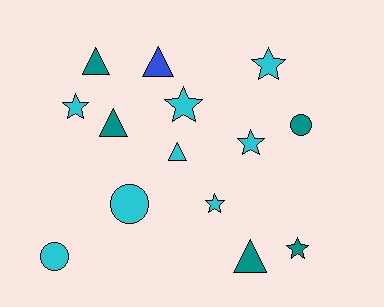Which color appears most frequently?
Cyan, with 8 objects.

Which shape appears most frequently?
Star, with 6 objects.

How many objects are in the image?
There are 14 objects.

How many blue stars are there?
There are no blue stars.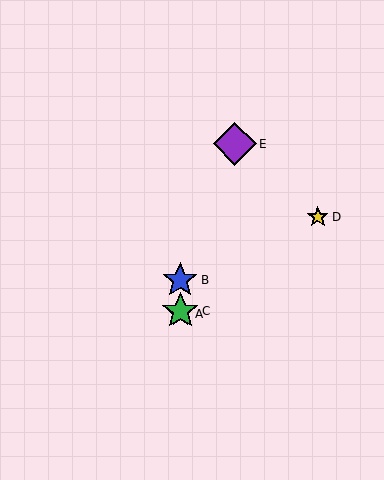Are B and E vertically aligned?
No, B is at x≈180 and E is at x≈235.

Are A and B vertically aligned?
Yes, both are at x≈180.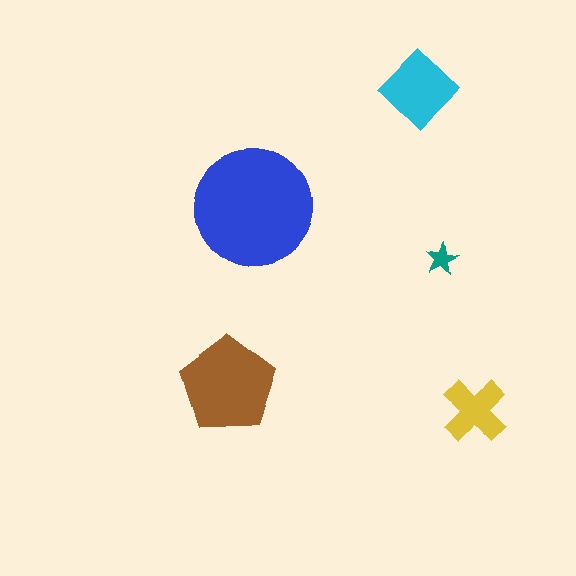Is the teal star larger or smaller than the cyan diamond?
Smaller.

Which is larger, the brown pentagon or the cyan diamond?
The brown pentagon.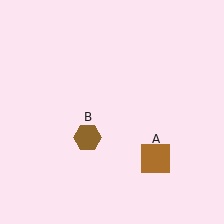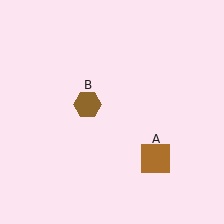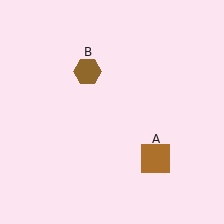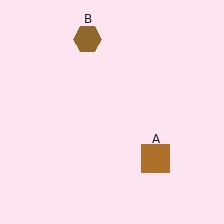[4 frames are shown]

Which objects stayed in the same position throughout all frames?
Brown square (object A) remained stationary.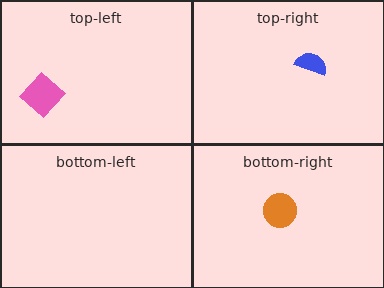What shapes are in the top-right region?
The blue semicircle.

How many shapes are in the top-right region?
1.